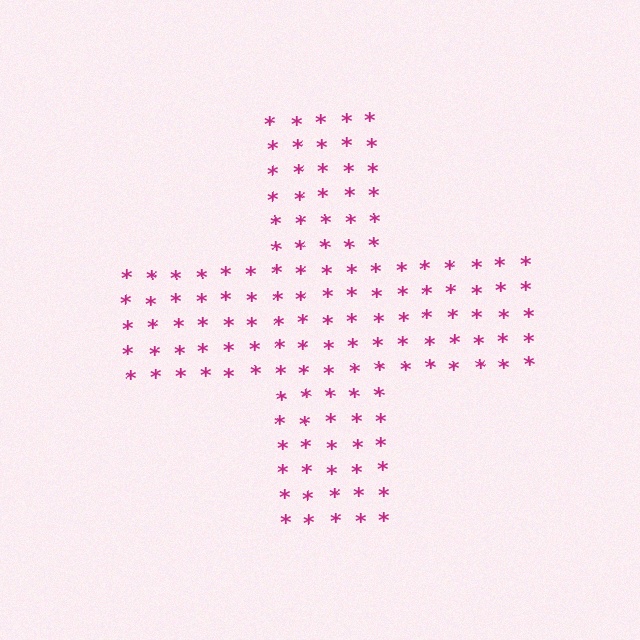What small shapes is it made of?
It is made of small asterisks.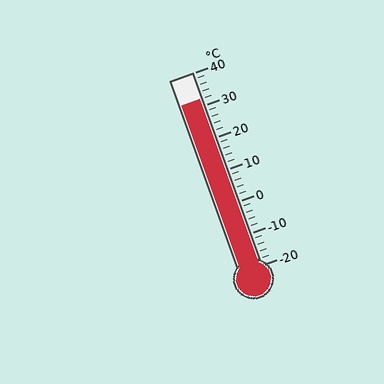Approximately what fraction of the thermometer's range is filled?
The thermometer is filled to approximately 85% of its range.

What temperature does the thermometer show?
The thermometer shows approximately 32°C.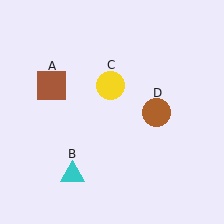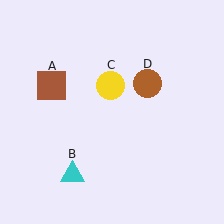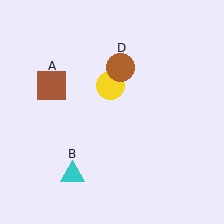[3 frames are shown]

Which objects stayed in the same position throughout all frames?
Brown square (object A) and cyan triangle (object B) and yellow circle (object C) remained stationary.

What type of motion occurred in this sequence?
The brown circle (object D) rotated counterclockwise around the center of the scene.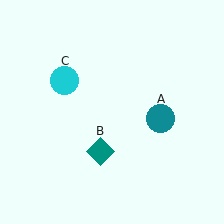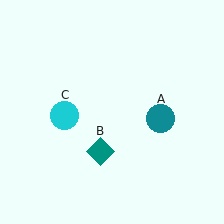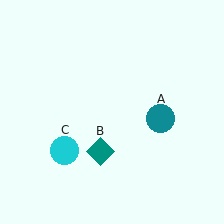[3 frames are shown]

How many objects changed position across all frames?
1 object changed position: cyan circle (object C).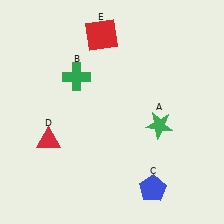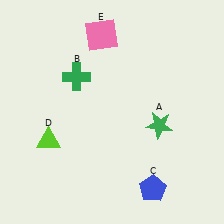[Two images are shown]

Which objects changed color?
D changed from red to lime. E changed from red to pink.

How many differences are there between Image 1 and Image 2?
There are 2 differences between the two images.